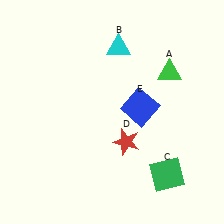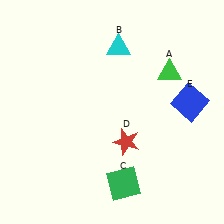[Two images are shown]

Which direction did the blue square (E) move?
The blue square (E) moved right.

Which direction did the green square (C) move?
The green square (C) moved left.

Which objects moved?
The objects that moved are: the green square (C), the blue square (E).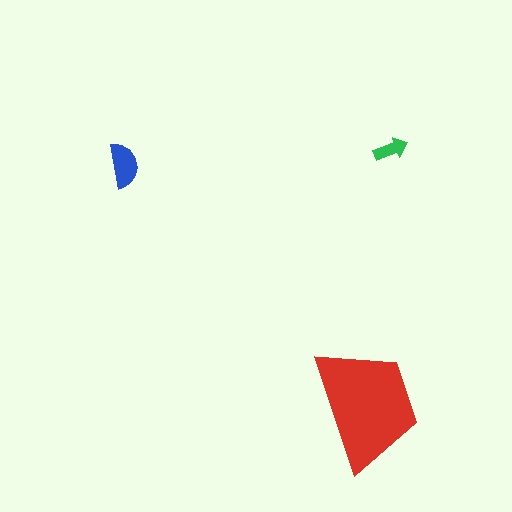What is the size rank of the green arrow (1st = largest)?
3rd.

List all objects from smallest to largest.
The green arrow, the blue semicircle, the red trapezoid.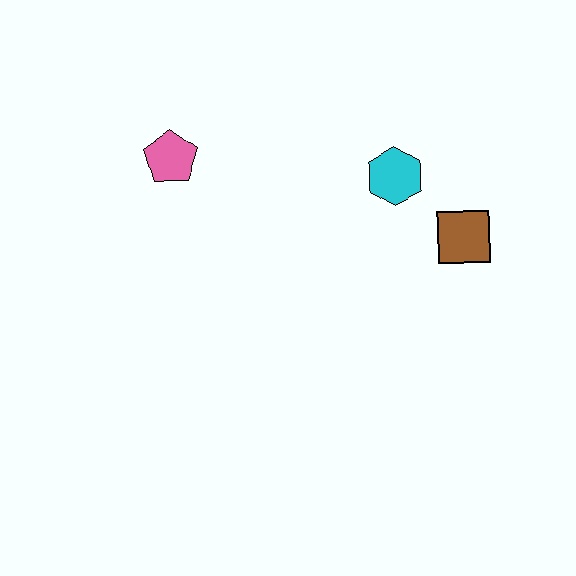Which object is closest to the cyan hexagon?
The brown square is closest to the cyan hexagon.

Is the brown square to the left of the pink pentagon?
No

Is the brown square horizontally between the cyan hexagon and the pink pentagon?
No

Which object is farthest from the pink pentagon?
The brown square is farthest from the pink pentagon.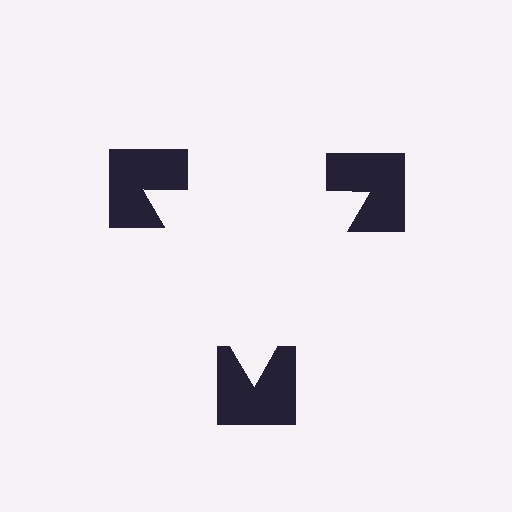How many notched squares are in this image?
There are 3 — one at each vertex of the illusory triangle.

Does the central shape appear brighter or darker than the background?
It typically appears slightly brighter than the background, even though no actual brightness change is drawn.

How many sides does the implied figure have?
3 sides.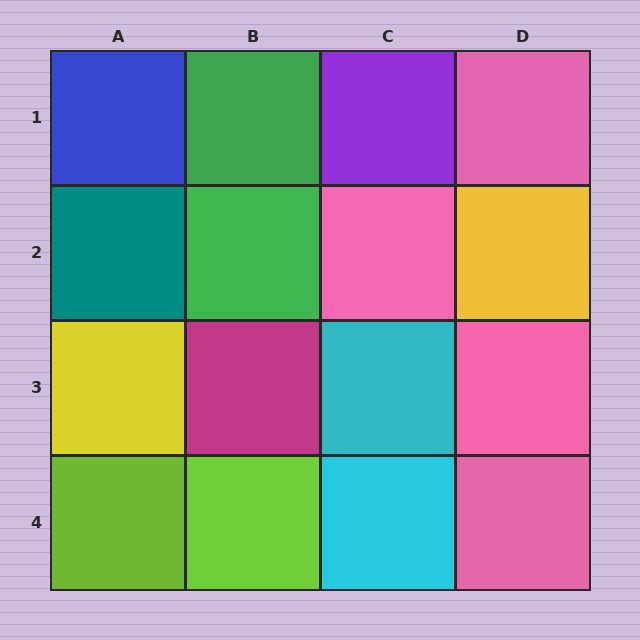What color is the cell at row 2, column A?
Teal.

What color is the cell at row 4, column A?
Lime.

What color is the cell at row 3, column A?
Yellow.